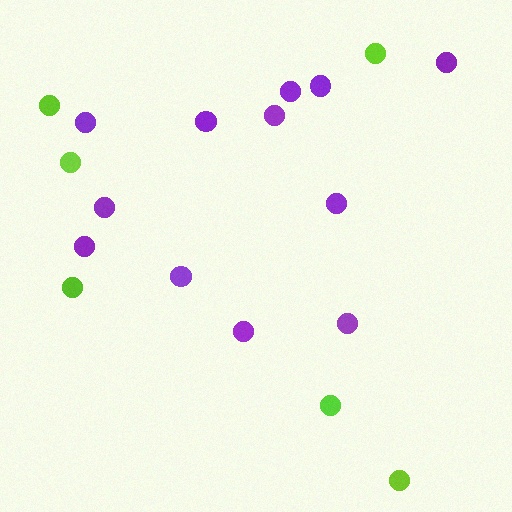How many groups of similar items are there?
There are 2 groups: one group of lime circles (6) and one group of purple circles (12).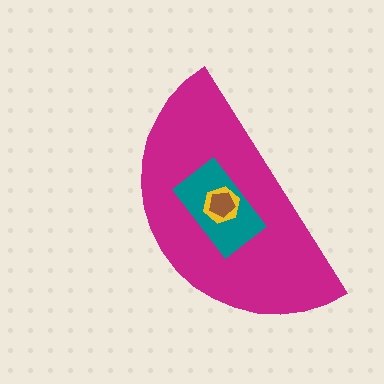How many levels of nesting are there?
4.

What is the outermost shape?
The magenta semicircle.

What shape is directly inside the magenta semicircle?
The teal rectangle.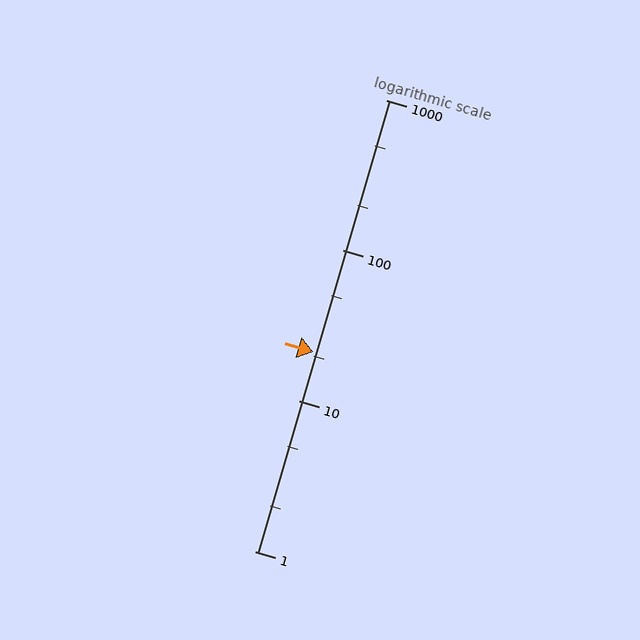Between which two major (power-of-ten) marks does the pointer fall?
The pointer is between 10 and 100.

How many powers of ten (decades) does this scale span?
The scale spans 3 decades, from 1 to 1000.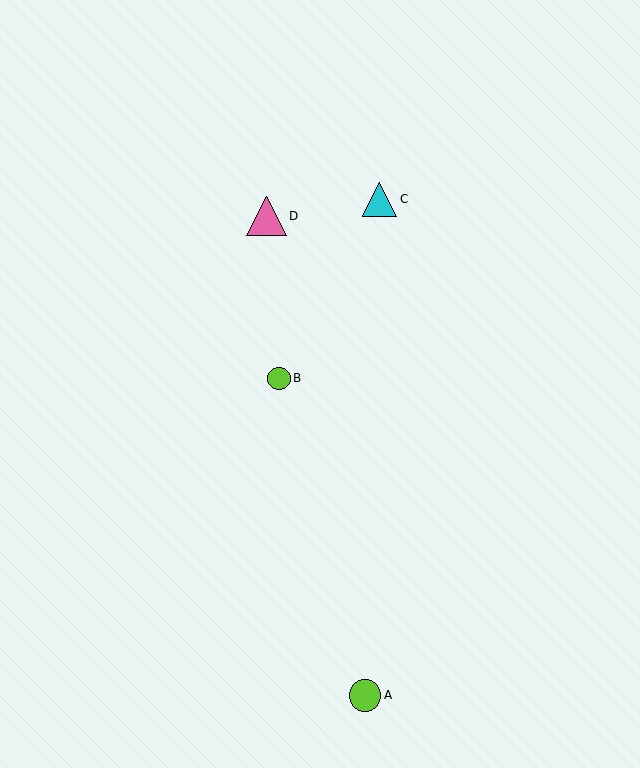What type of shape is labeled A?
Shape A is a lime circle.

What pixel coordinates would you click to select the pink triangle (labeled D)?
Click at (267, 216) to select the pink triangle D.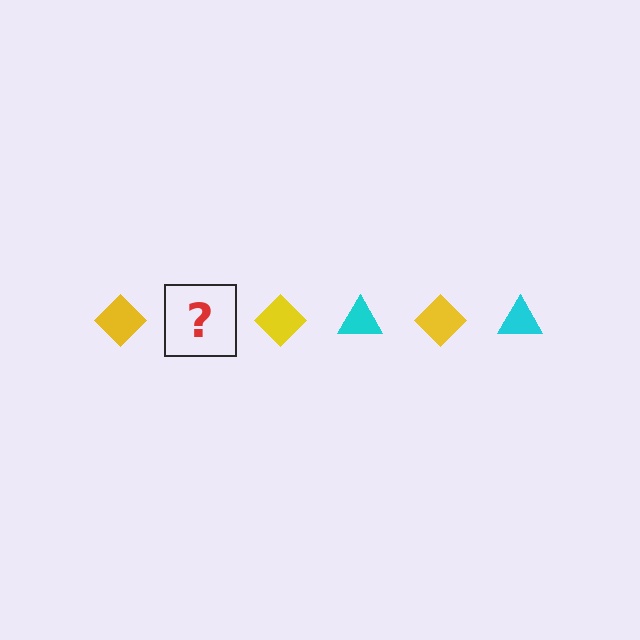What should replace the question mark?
The question mark should be replaced with a cyan triangle.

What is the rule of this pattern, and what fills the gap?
The rule is that the pattern alternates between yellow diamond and cyan triangle. The gap should be filled with a cyan triangle.